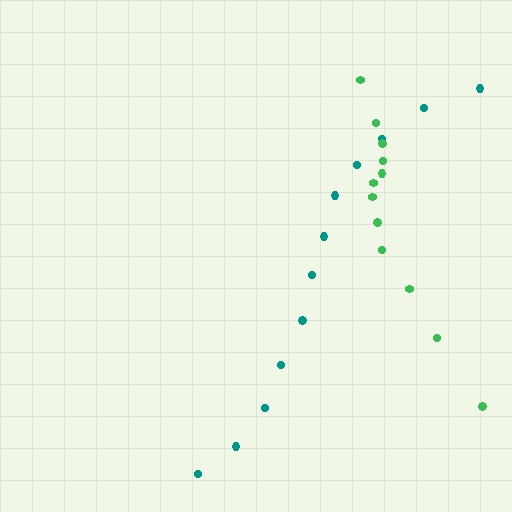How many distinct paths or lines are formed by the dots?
There are 2 distinct paths.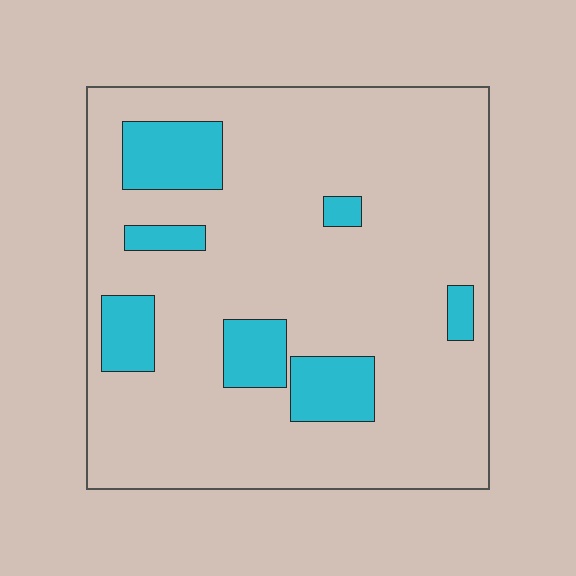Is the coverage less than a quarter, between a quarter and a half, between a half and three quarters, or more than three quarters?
Less than a quarter.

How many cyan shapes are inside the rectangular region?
7.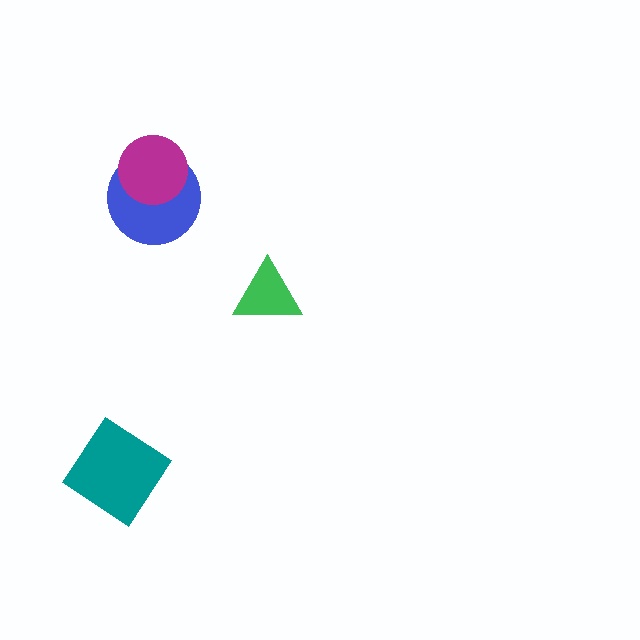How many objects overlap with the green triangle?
0 objects overlap with the green triangle.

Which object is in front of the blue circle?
The magenta circle is in front of the blue circle.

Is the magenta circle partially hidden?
No, no other shape covers it.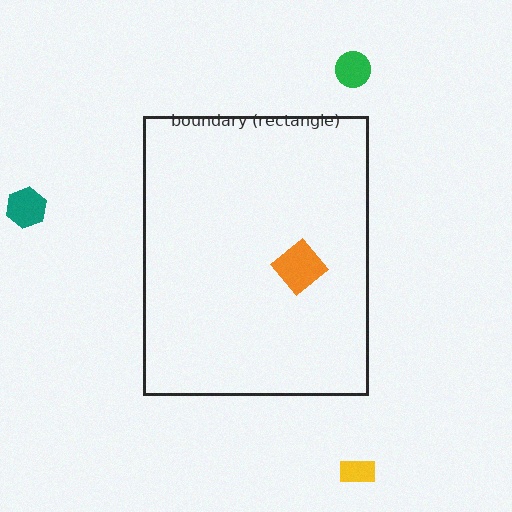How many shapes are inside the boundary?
1 inside, 3 outside.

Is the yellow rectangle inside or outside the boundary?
Outside.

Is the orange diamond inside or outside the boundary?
Inside.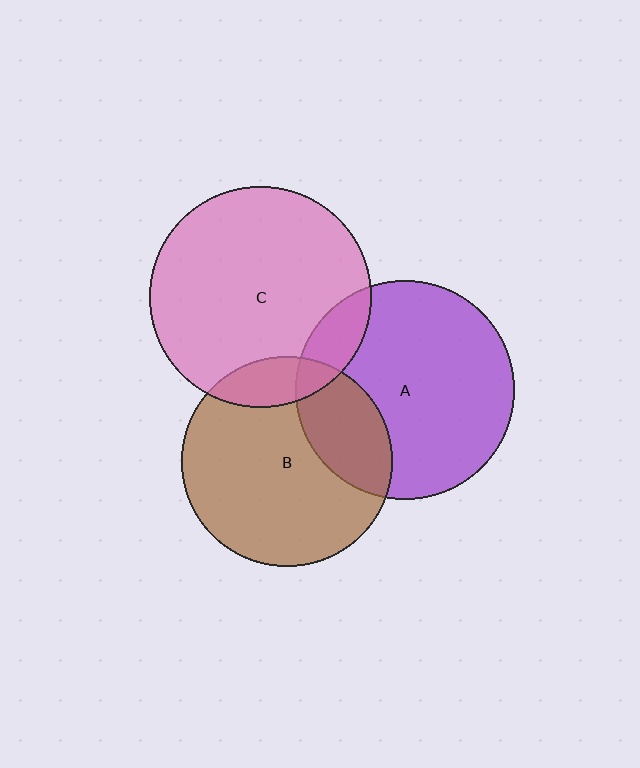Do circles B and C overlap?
Yes.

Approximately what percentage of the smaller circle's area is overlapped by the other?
Approximately 15%.